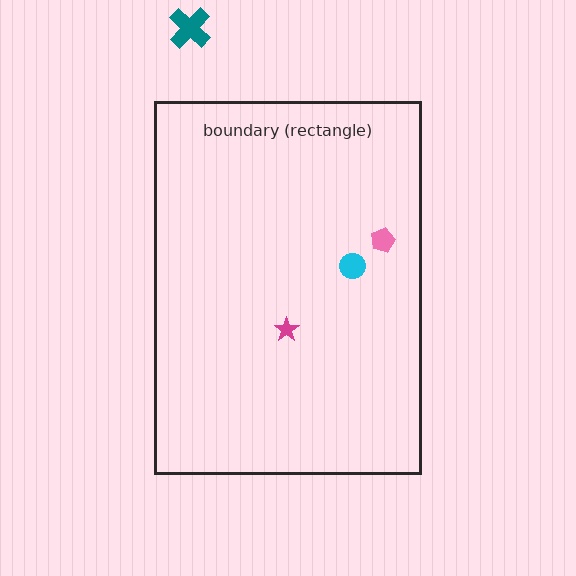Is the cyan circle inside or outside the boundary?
Inside.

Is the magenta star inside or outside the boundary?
Inside.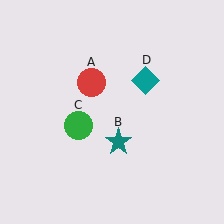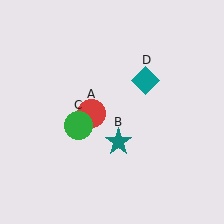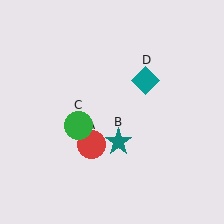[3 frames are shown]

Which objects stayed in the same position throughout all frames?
Teal star (object B) and green circle (object C) and teal diamond (object D) remained stationary.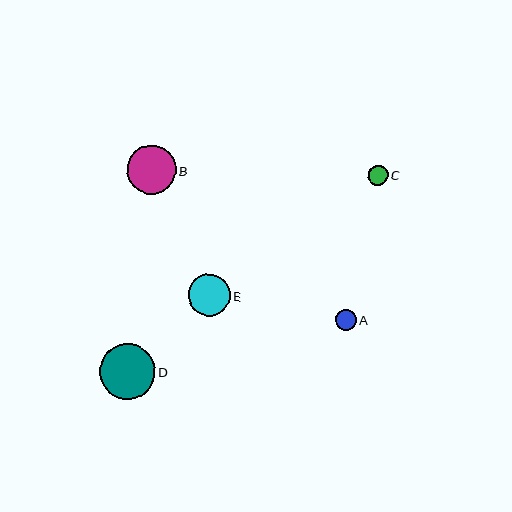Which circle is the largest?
Circle D is the largest with a size of approximately 56 pixels.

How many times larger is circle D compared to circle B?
Circle D is approximately 1.1 times the size of circle B.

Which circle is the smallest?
Circle C is the smallest with a size of approximately 20 pixels.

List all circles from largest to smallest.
From largest to smallest: D, B, E, A, C.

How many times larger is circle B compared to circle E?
Circle B is approximately 1.2 times the size of circle E.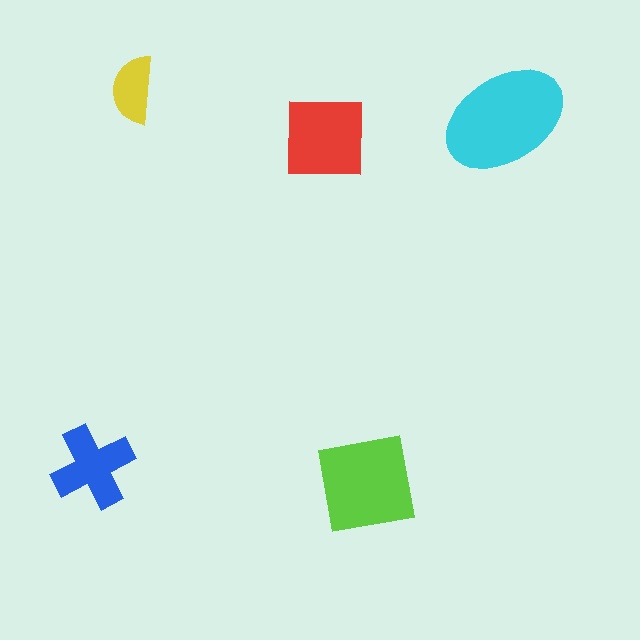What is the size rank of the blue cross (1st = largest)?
4th.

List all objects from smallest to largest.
The yellow semicircle, the blue cross, the red square, the lime square, the cyan ellipse.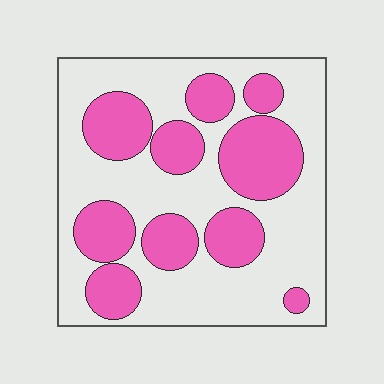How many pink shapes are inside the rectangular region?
10.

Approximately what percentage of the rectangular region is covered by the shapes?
Approximately 35%.